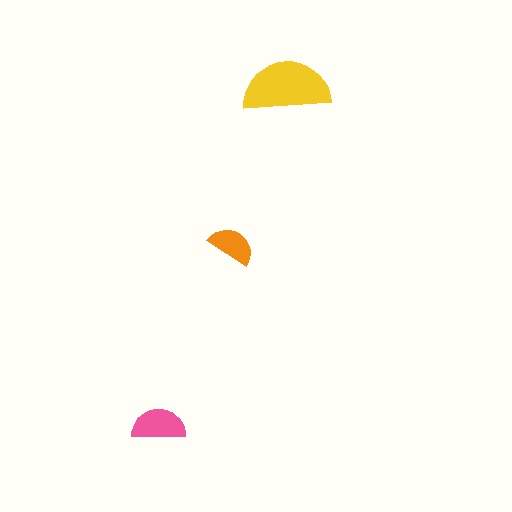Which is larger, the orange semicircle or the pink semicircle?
The pink one.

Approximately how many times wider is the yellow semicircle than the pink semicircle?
About 1.5 times wider.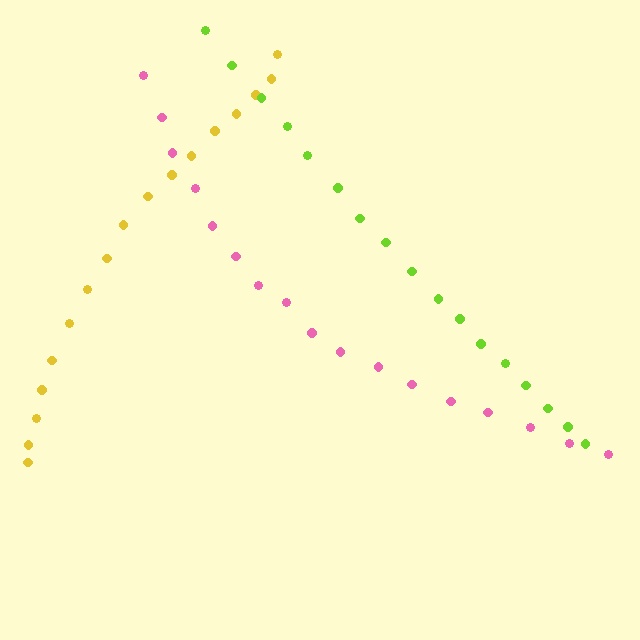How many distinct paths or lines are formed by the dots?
There are 3 distinct paths.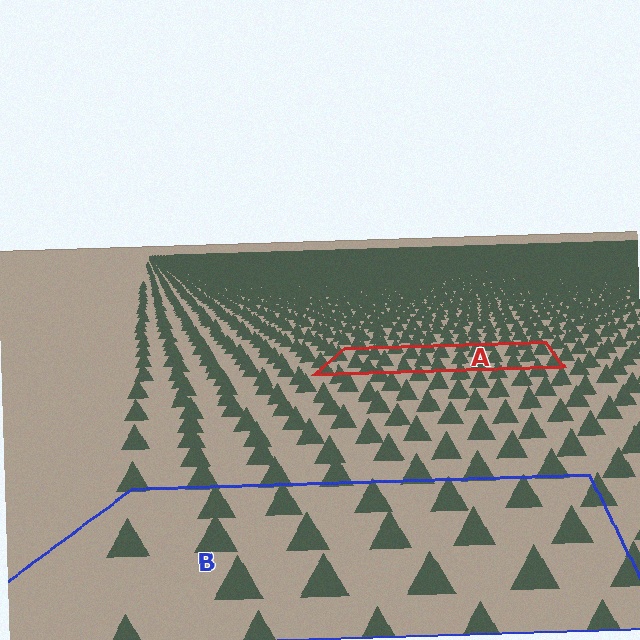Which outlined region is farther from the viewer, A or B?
Region A is farther from the viewer — the texture elements inside it appear smaller and more densely packed.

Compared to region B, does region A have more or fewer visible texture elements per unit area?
Region A has more texture elements per unit area — they are packed more densely because it is farther away.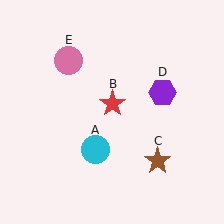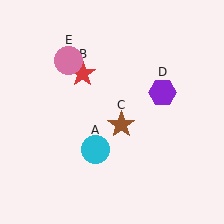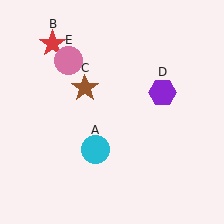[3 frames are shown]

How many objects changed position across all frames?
2 objects changed position: red star (object B), brown star (object C).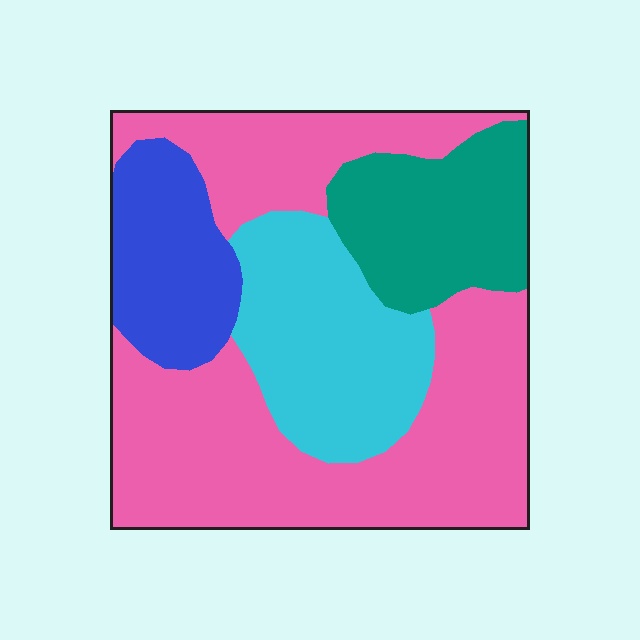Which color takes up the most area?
Pink, at roughly 50%.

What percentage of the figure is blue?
Blue covers 13% of the figure.